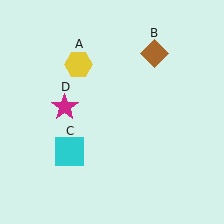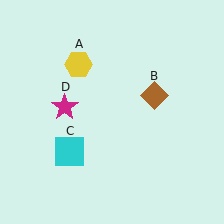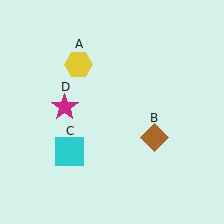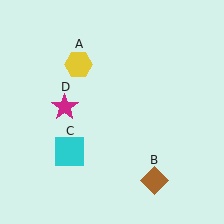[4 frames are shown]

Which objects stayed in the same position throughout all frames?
Yellow hexagon (object A) and cyan square (object C) and magenta star (object D) remained stationary.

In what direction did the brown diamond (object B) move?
The brown diamond (object B) moved down.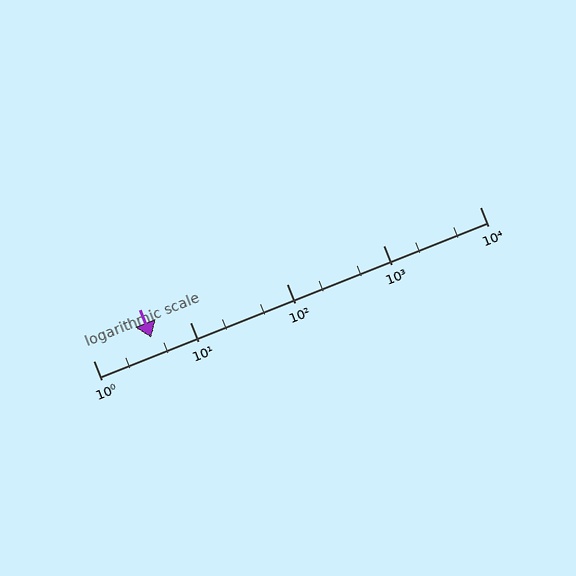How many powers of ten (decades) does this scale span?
The scale spans 4 decades, from 1 to 10000.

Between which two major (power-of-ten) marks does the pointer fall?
The pointer is between 1 and 10.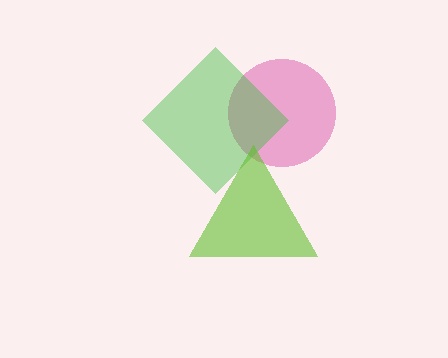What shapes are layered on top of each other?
The layered shapes are: a pink circle, a green diamond, a lime triangle.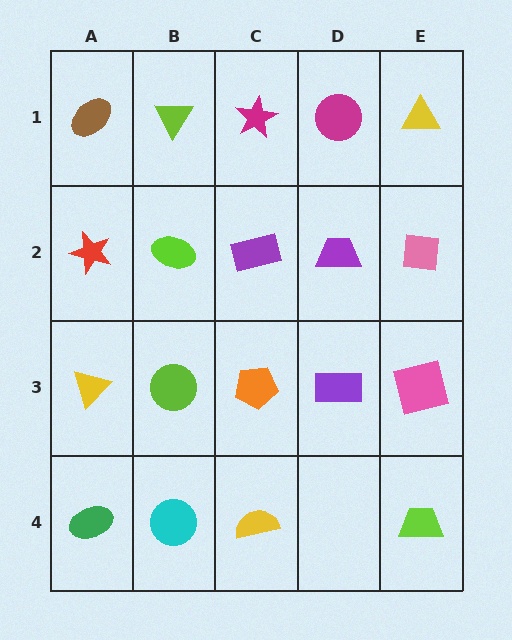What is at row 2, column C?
A purple rectangle.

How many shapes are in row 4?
4 shapes.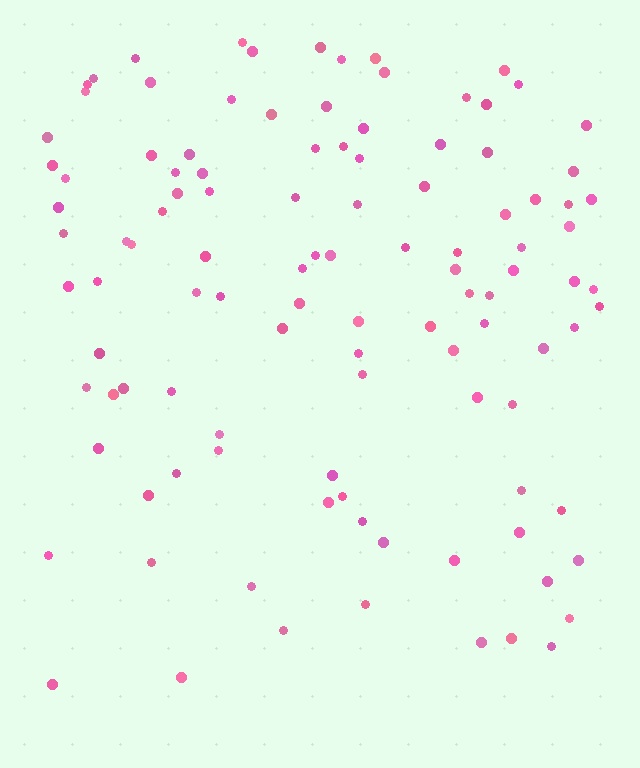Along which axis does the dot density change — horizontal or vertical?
Vertical.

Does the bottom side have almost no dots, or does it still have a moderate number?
Still a moderate number, just noticeably fewer than the top.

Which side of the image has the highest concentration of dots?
The top.